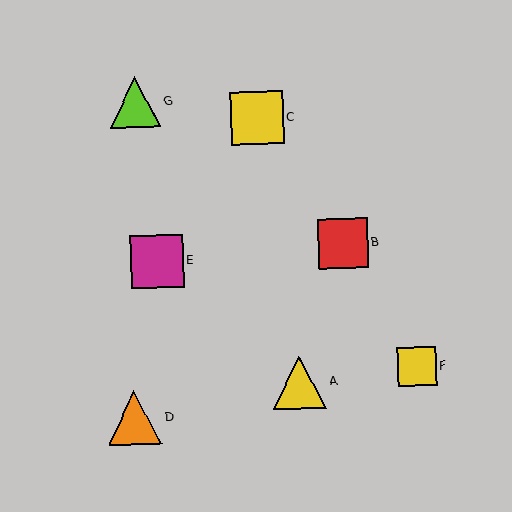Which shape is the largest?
The yellow triangle (labeled A) is the largest.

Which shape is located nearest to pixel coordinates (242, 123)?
The yellow square (labeled C) at (257, 118) is nearest to that location.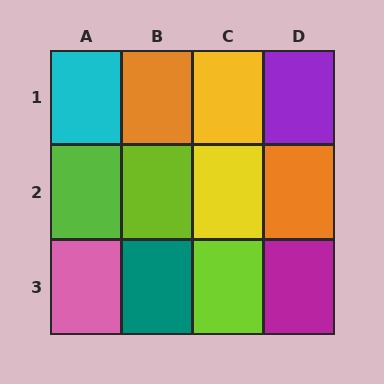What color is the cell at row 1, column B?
Orange.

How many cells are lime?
3 cells are lime.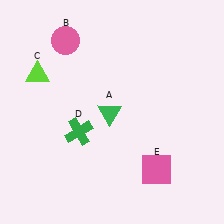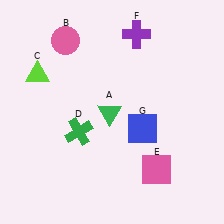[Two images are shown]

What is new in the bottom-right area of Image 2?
A blue square (G) was added in the bottom-right area of Image 2.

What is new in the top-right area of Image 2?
A purple cross (F) was added in the top-right area of Image 2.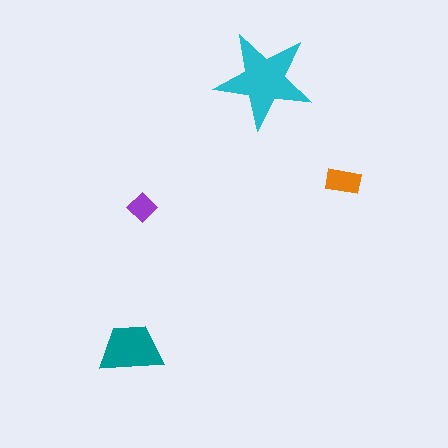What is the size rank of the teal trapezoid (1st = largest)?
2nd.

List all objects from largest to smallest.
The cyan star, the teal trapezoid, the orange rectangle, the purple diamond.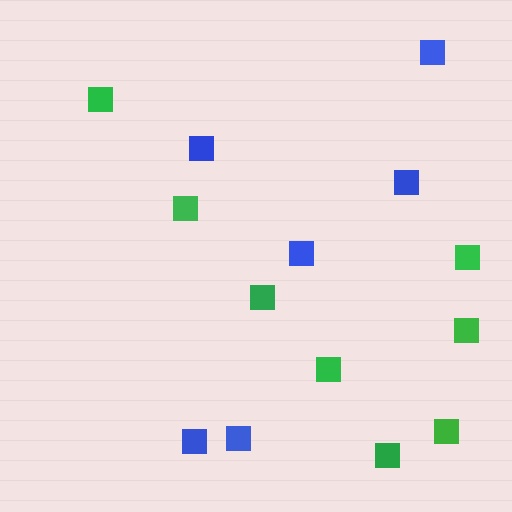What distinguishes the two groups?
There are 2 groups: one group of blue squares (6) and one group of green squares (8).